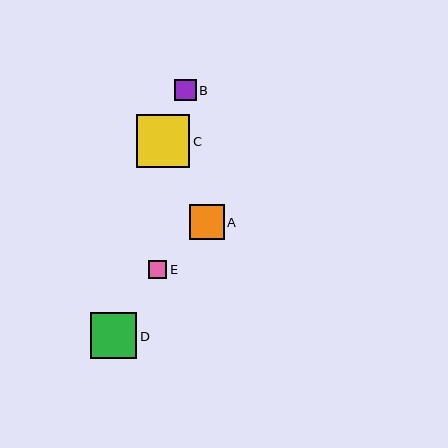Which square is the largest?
Square C is the largest with a size of approximately 53 pixels.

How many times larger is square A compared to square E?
Square A is approximately 1.9 times the size of square E.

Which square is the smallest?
Square E is the smallest with a size of approximately 18 pixels.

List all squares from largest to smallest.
From largest to smallest: C, D, A, B, E.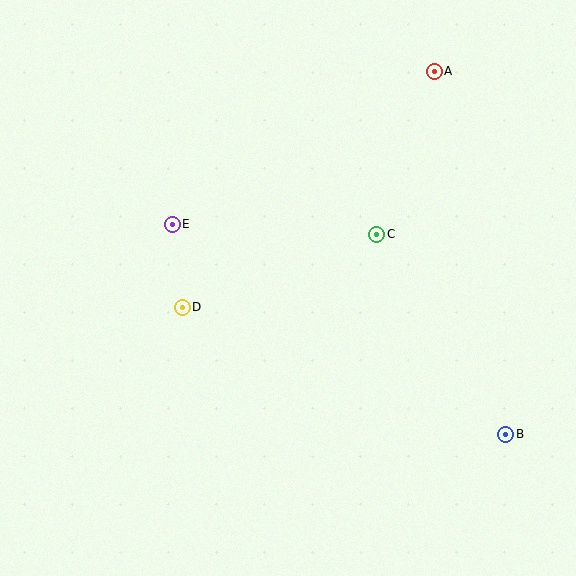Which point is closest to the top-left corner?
Point E is closest to the top-left corner.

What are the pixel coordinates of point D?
Point D is at (182, 307).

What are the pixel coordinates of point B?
Point B is at (506, 434).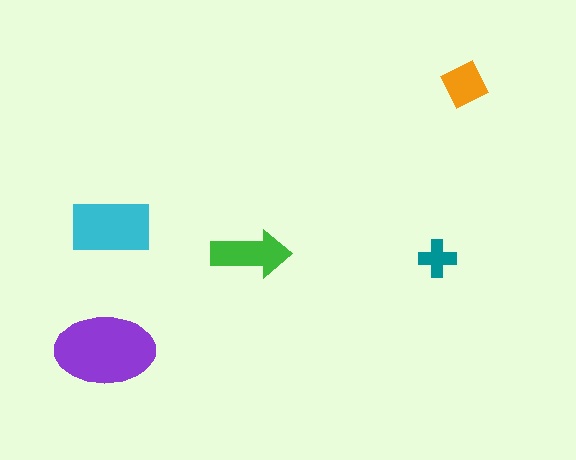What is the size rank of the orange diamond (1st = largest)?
4th.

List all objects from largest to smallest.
The purple ellipse, the cyan rectangle, the green arrow, the orange diamond, the teal cross.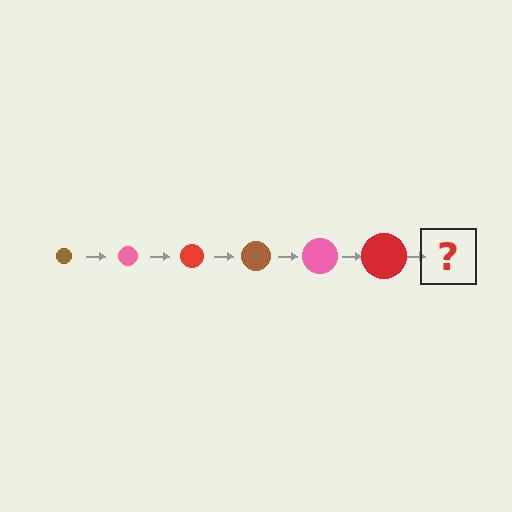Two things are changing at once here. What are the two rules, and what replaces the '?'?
The two rules are that the circle grows larger each step and the color cycles through brown, pink, and red. The '?' should be a brown circle, larger than the previous one.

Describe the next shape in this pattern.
It should be a brown circle, larger than the previous one.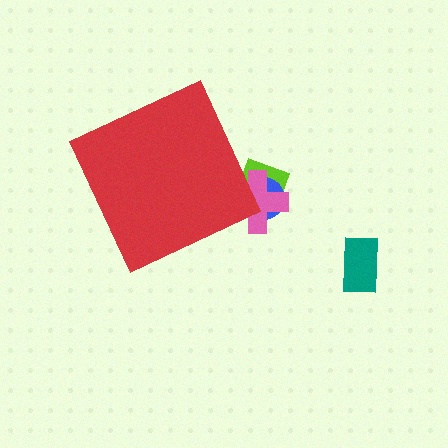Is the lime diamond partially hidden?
Yes, the lime diamond is partially hidden behind the red diamond.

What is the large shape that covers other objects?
A red diamond.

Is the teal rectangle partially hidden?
No, the teal rectangle is fully visible.